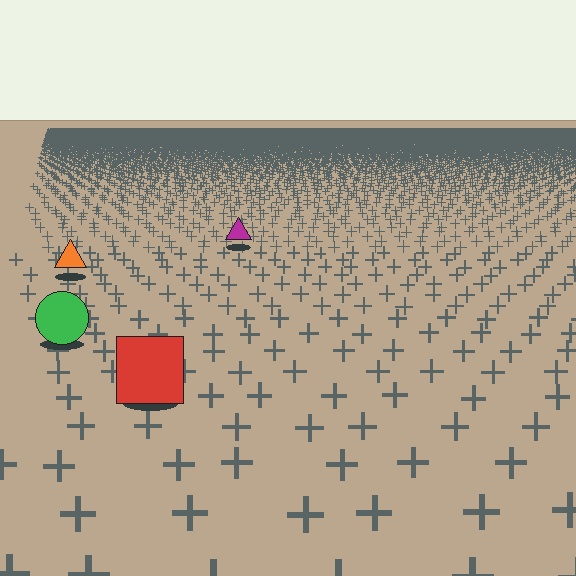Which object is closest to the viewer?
The red square is closest. The texture marks near it are larger and more spread out.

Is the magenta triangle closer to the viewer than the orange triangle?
No. The orange triangle is closer — you can tell from the texture gradient: the ground texture is coarser near it.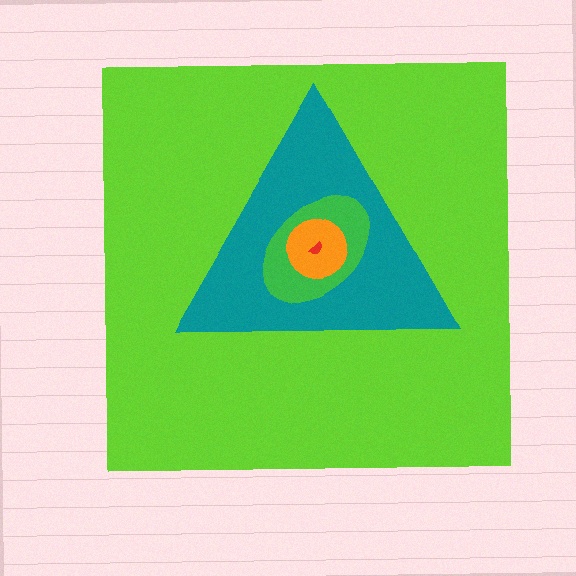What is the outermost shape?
The lime square.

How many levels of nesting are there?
5.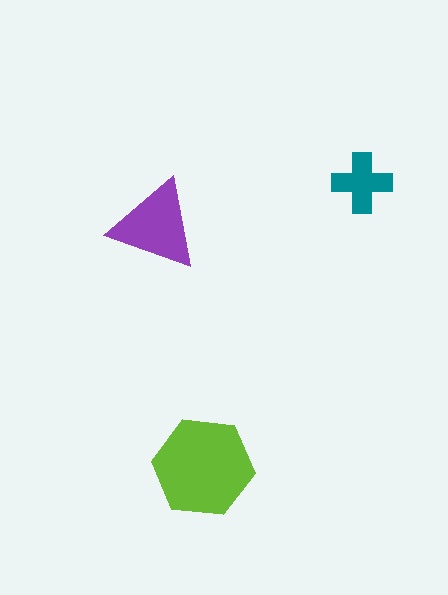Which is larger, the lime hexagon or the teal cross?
The lime hexagon.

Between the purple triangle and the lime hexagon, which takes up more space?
The lime hexagon.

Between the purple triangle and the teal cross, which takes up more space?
The purple triangle.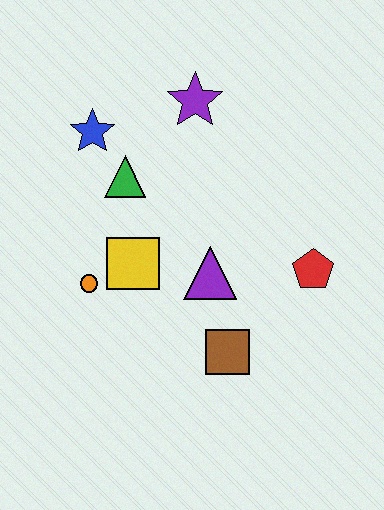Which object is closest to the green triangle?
The blue star is closest to the green triangle.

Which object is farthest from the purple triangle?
The blue star is farthest from the purple triangle.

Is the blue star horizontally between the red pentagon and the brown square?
No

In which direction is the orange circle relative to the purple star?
The orange circle is below the purple star.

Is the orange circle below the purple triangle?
Yes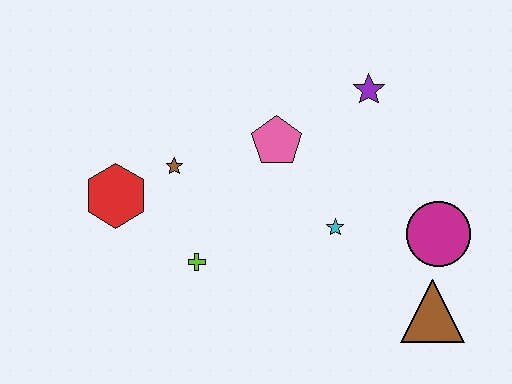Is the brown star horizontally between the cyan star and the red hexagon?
Yes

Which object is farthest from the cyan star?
The red hexagon is farthest from the cyan star.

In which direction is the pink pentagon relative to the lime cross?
The pink pentagon is above the lime cross.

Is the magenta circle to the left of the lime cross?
No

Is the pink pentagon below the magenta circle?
No